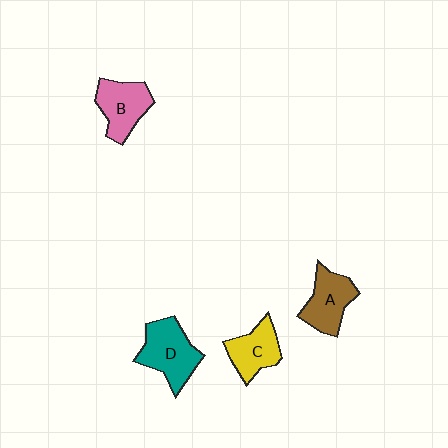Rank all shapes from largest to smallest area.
From largest to smallest: D (teal), B (pink), A (brown), C (yellow).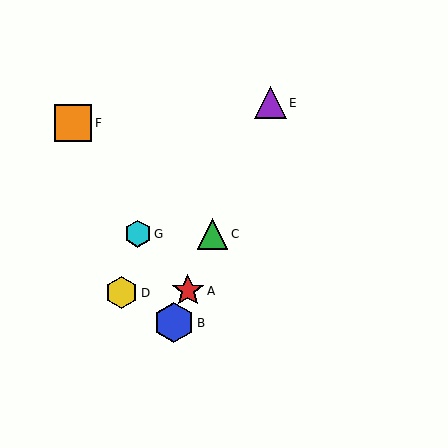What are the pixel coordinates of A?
Object A is at (188, 291).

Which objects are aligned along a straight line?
Objects A, B, C, E are aligned along a straight line.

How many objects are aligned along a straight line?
4 objects (A, B, C, E) are aligned along a straight line.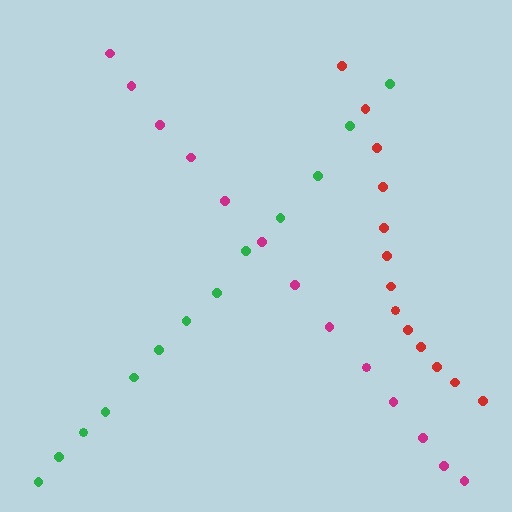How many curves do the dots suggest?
There are 3 distinct paths.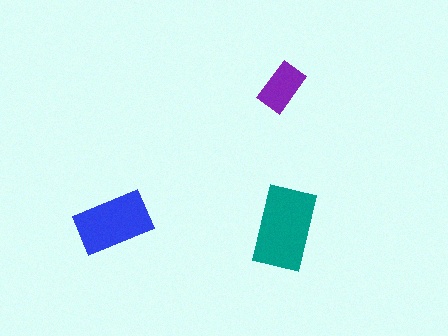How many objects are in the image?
There are 3 objects in the image.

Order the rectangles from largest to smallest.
the teal one, the blue one, the purple one.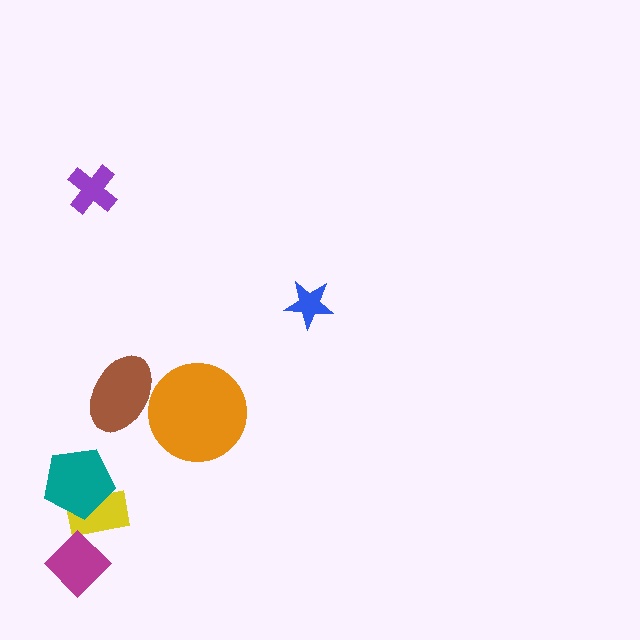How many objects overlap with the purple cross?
0 objects overlap with the purple cross.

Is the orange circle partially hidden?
Yes, it is partially covered by another shape.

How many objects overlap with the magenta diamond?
1 object overlaps with the magenta diamond.